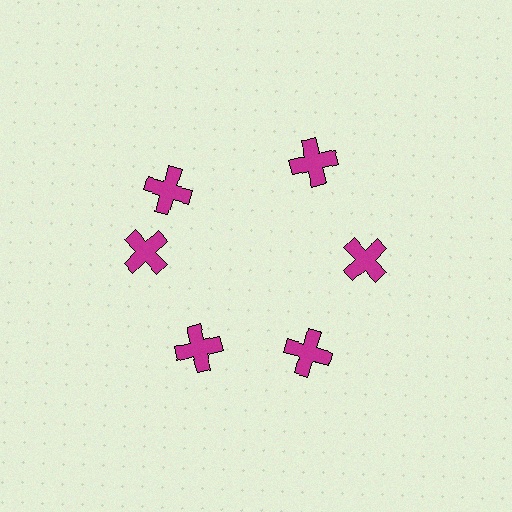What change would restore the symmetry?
The symmetry would be restored by rotating it back into even spacing with its neighbors so that all 6 crosses sit at equal angles and equal distance from the center.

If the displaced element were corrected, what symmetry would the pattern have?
It would have 6-fold rotational symmetry — the pattern would map onto itself every 60 degrees.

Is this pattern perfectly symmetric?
No. The 6 magenta crosses are arranged in a ring, but one element near the 11 o'clock position is rotated out of alignment along the ring, breaking the 6-fold rotational symmetry.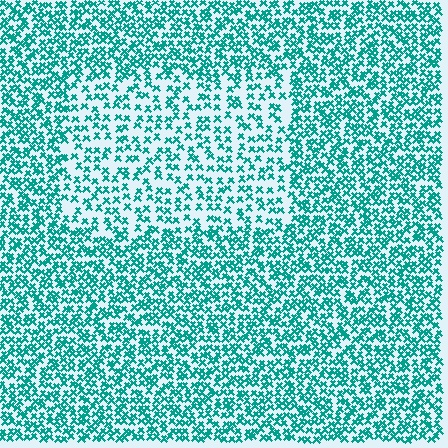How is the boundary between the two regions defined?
The boundary is defined by a change in element density (approximately 1.8x ratio). All elements are the same color, size, and shape.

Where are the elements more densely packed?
The elements are more densely packed outside the rectangle boundary.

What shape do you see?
I see a rectangle.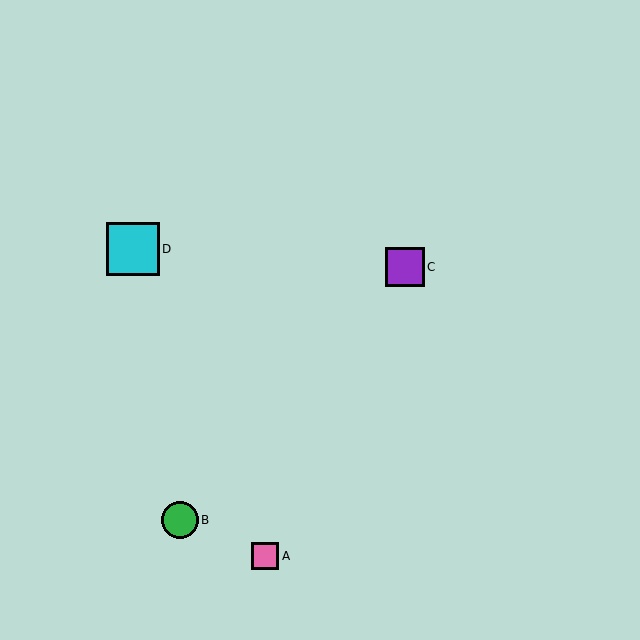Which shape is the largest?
The cyan square (labeled D) is the largest.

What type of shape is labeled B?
Shape B is a green circle.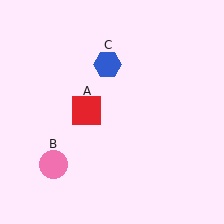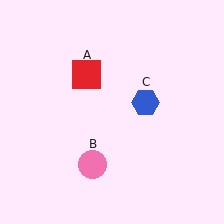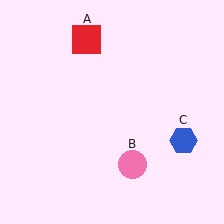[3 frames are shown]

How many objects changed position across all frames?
3 objects changed position: red square (object A), pink circle (object B), blue hexagon (object C).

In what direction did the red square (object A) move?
The red square (object A) moved up.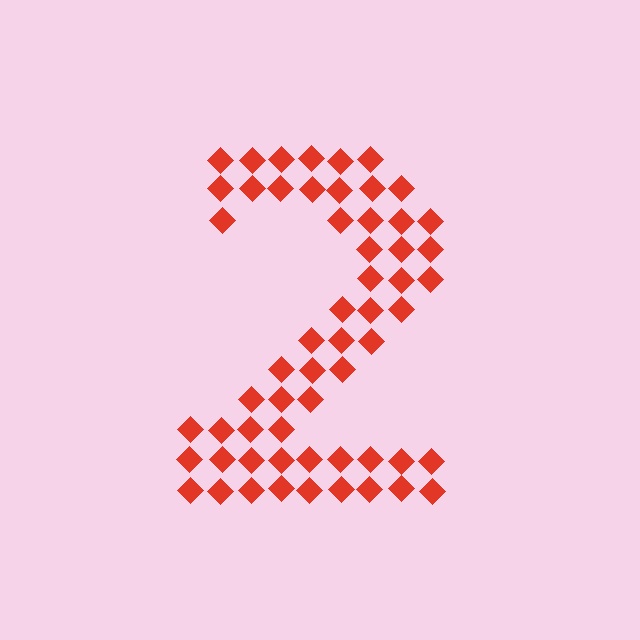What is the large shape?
The large shape is the digit 2.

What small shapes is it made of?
It is made of small diamonds.